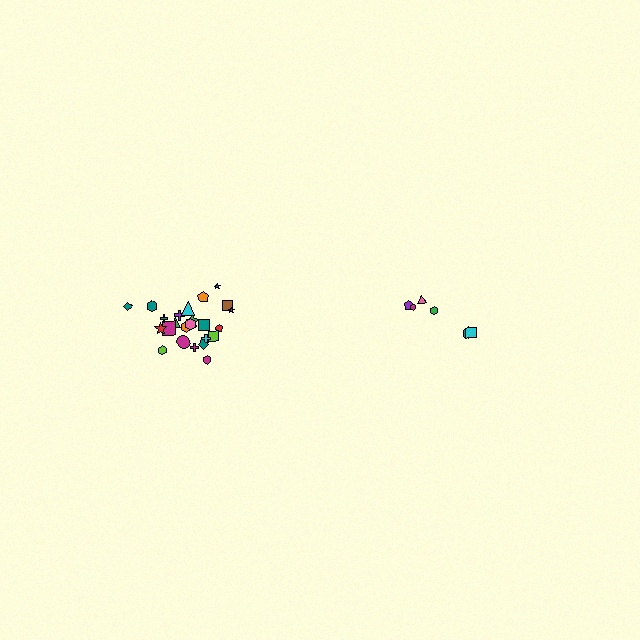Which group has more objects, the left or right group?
The left group.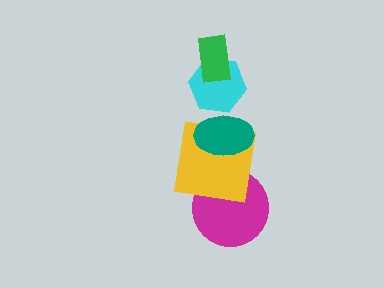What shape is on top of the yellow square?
The teal ellipse is on top of the yellow square.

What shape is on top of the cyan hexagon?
The green rectangle is on top of the cyan hexagon.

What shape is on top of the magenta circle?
The yellow square is on top of the magenta circle.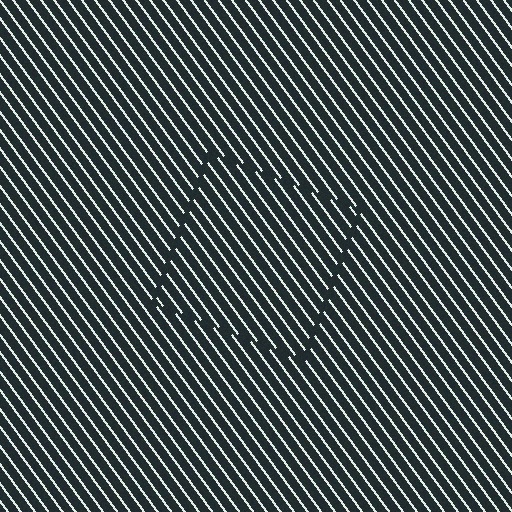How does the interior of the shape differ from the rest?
The interior of the shape contains the same grating, shifted by half a period — the contour is defined by the phase discontinuity where line-ends from the inner and outer gratings abut.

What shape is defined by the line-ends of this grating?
An illusory square. The interior of the shape contains the same grating, shifted by half a period — the contour is defined by the phase discontinuity where line-ends from the inner and outer gratings abut.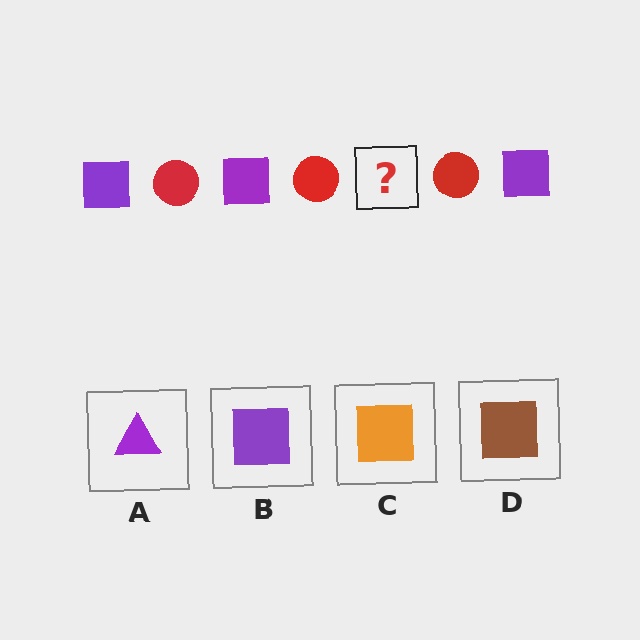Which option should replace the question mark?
Option B.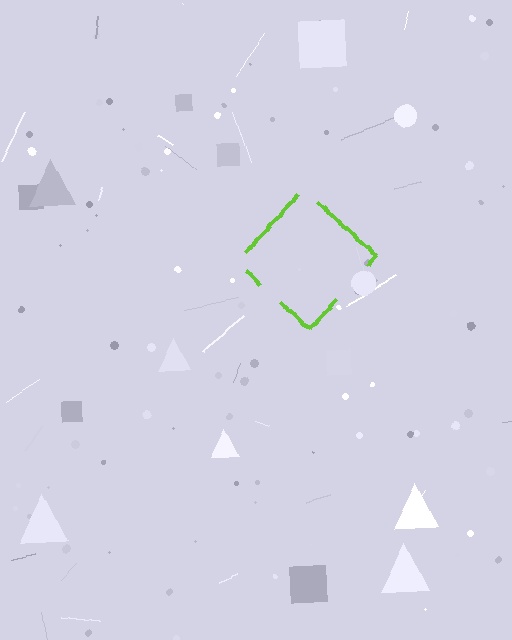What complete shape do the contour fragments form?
The contour fragments form a diamond.